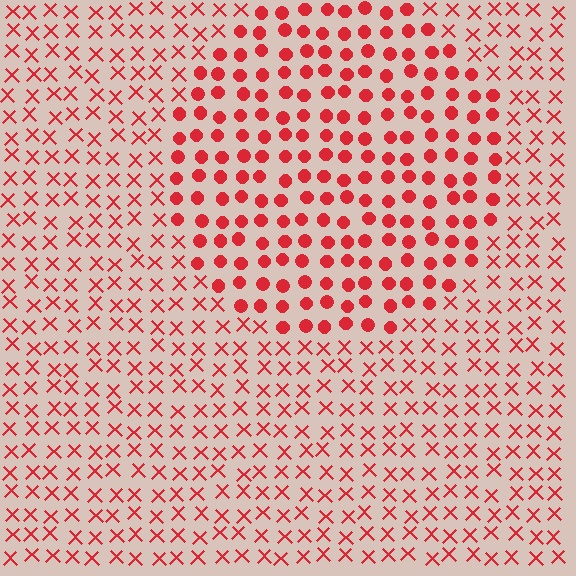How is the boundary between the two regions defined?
The boundary is defined by a change in element shape: circles inside vs. X marks outside. All elements share the same color and spacing.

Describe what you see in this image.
The image is filled with small red elements arranged in a uniform grid. A circle-shaped region contains circles, while the surrounding area contains X marks. The boundary is defined purely by the change in element shape.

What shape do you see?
I see a circle.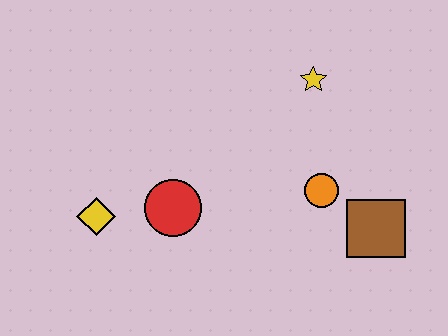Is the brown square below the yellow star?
Yes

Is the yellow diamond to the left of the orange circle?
Yes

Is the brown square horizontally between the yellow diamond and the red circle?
No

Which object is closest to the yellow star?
The orange circle is closest to the yellow star.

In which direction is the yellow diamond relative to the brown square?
The yellow diamond is to the left of the brown square.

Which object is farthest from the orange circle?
The yellow diamond is farthest from the orange circle.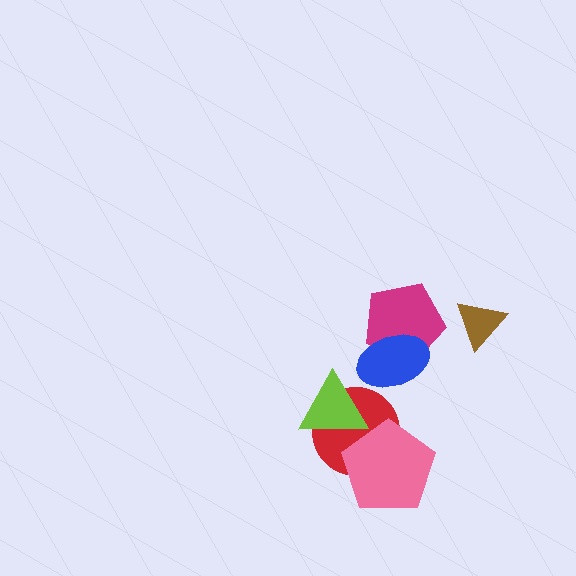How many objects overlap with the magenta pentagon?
1 object overlaps with the magenta pentagon.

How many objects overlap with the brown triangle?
0 objects overlap with the brown triangle.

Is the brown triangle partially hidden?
No, no other shape covers it.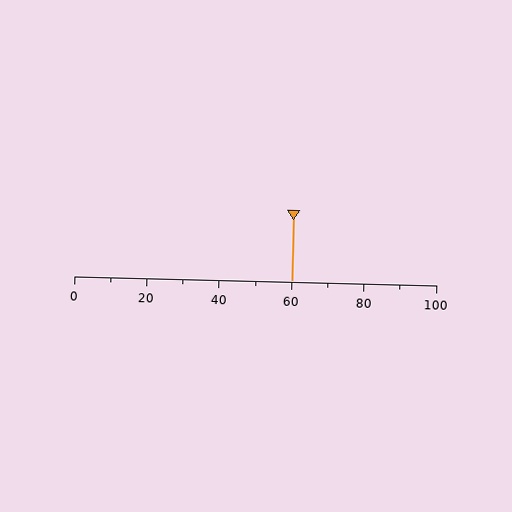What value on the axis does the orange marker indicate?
The marker indicates approximately 60.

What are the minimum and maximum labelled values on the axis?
The axis runs from 0 to 100.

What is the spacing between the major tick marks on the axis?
The major ticks are spaced 20 apart.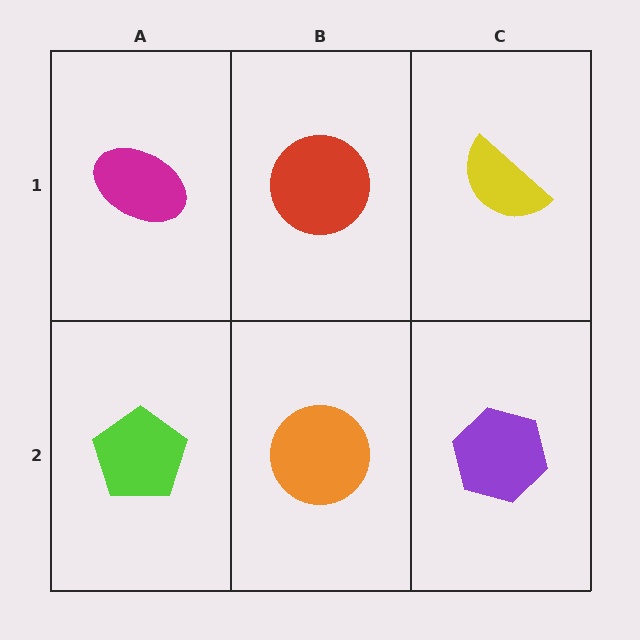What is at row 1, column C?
A yellow semicircle.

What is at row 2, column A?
A lime pentagon.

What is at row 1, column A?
A magenta ellipse.